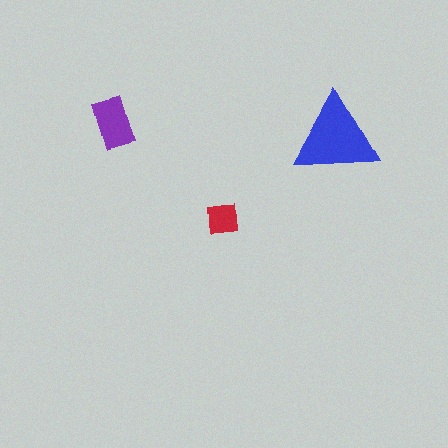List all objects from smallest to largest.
The red square, the purple rectangle, the blue triangle.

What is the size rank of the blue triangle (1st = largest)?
1st.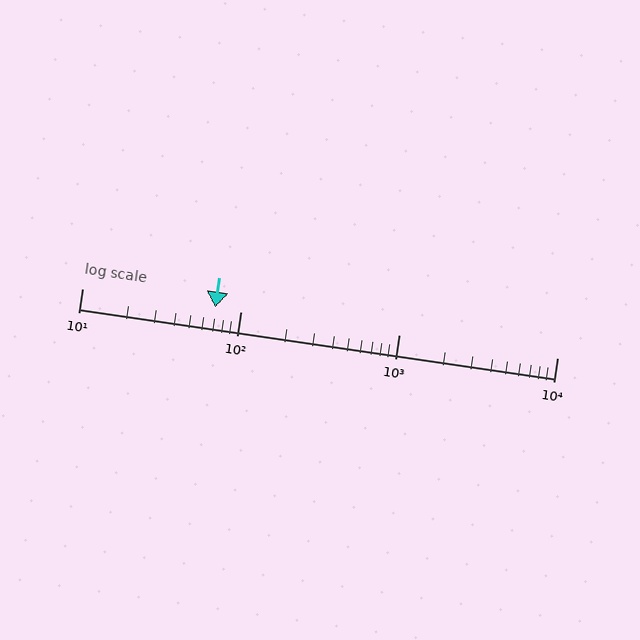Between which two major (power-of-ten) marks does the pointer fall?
The pointer is between 10 and 100.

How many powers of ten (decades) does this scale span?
The scale spans 3 decades, from 10 to 10000.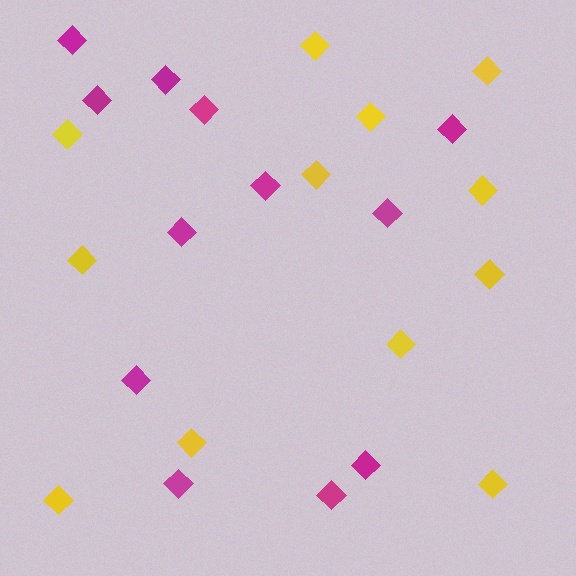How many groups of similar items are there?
There are 2 groups: one group of yellow diamonds (12) and one group of magenta diamonds (12).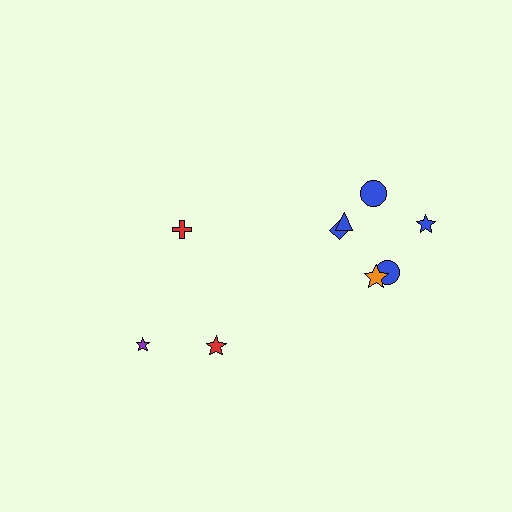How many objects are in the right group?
There are 6 objects.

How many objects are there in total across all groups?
There are 9 objects.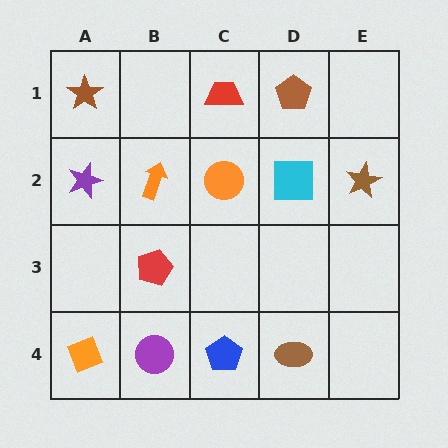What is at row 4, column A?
An orange diamond.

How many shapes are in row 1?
3 shapes.